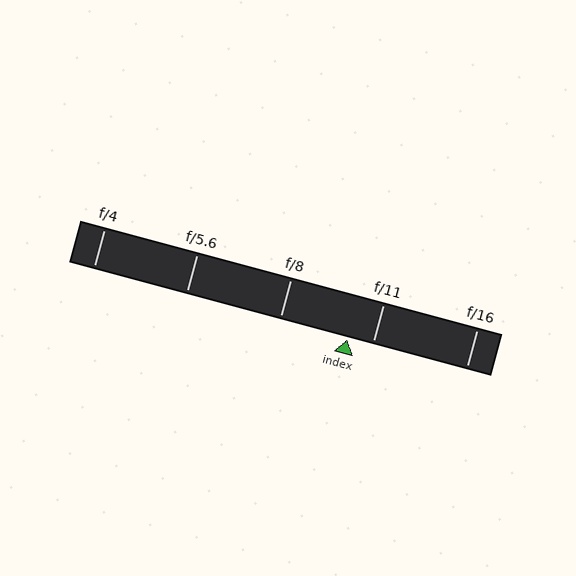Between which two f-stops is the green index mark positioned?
The index mark is between f/8 and f/11.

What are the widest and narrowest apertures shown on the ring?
The widest aperture shown is f/4 and the narrowest is f/16.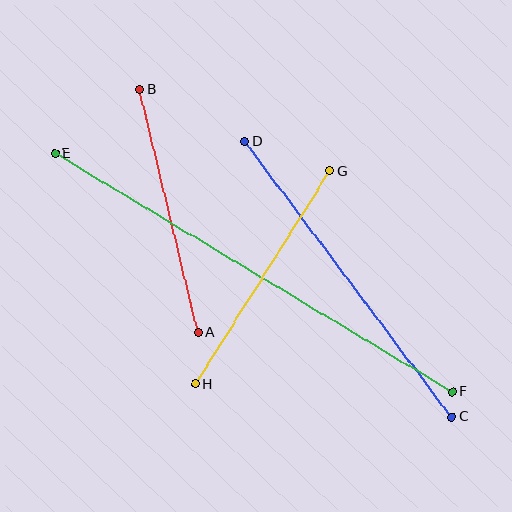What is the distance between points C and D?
The distance is approximately 344 pixels.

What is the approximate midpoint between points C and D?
The midpoint is at approximately (348, 279) pixels.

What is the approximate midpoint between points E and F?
The midpoint is at approximately (254, 273) pixels.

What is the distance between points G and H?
The distance is approximately 252 pixels.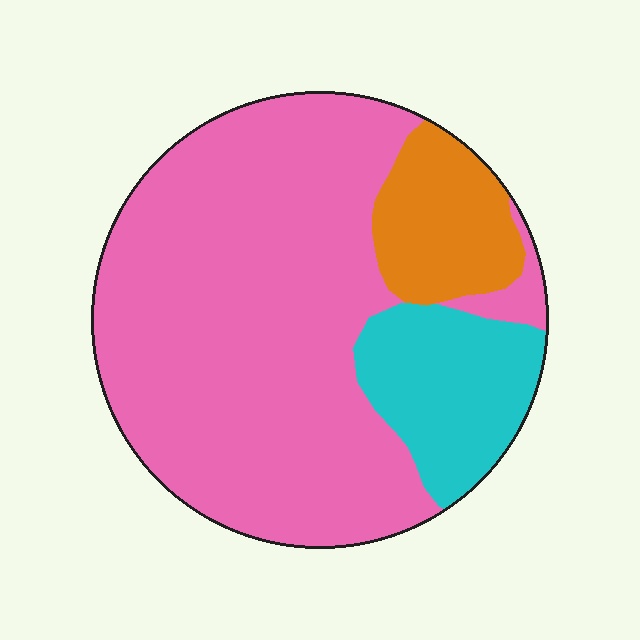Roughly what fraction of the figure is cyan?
Cyan takes up about one sixth (1/6) of the figure.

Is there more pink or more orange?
Pink.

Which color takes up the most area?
Pink, at roughly 70%.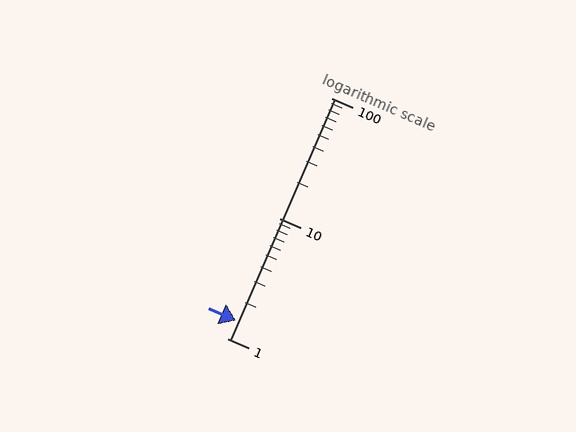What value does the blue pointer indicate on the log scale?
The pointer indicates approximately 1.4.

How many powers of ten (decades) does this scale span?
The scale spans 2 decades, from 1 to 100.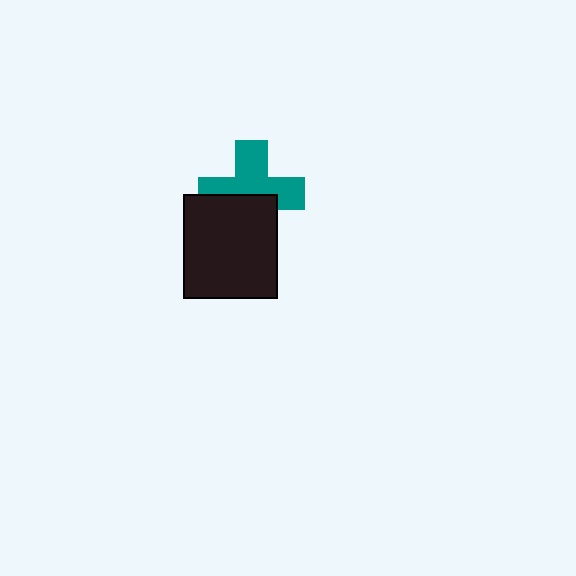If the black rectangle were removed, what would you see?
You would see the complete teal cross.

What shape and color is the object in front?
The object in front is a black rectangle.